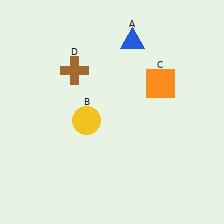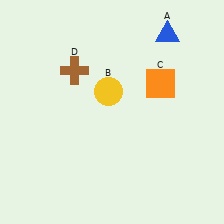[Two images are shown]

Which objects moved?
The objects that moved are: the blue triangle (A), the yellow circle (B).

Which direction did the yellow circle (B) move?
The yellow circle (B) moved up.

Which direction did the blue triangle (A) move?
The blue triangle (A) moved right.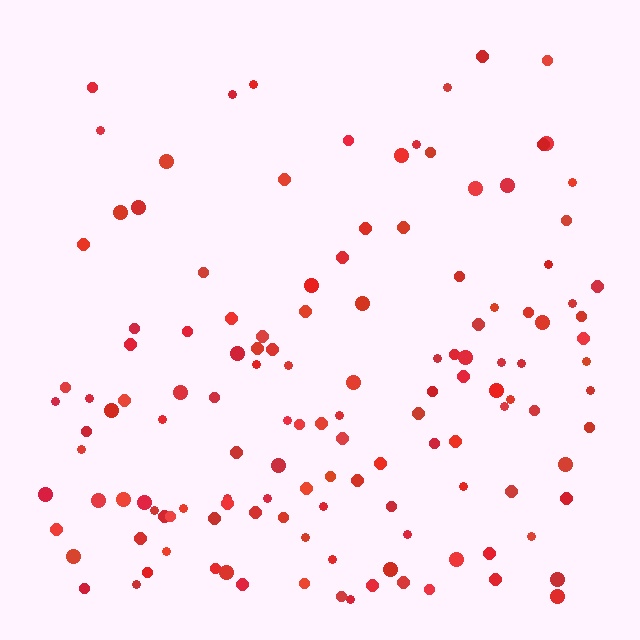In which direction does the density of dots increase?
From top to bottom, with the bottom side densest.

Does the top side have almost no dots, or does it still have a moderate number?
Still a moderate number, just noticeably fewer than the bottom.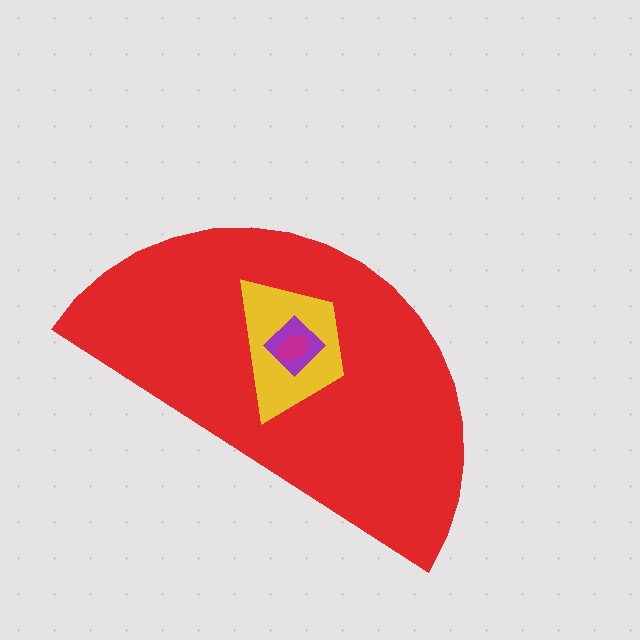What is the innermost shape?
The magenta ellipse.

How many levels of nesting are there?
4.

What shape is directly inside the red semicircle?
The yellow trapezoid.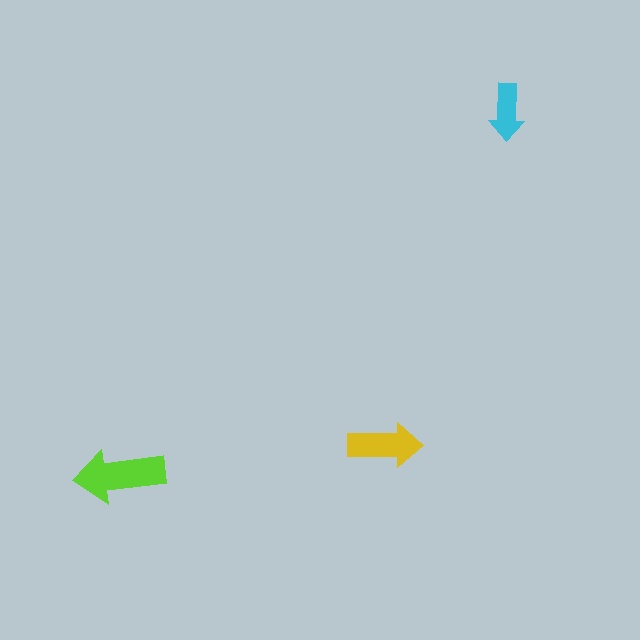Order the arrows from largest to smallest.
the lime one, the yellow one, the cyan one.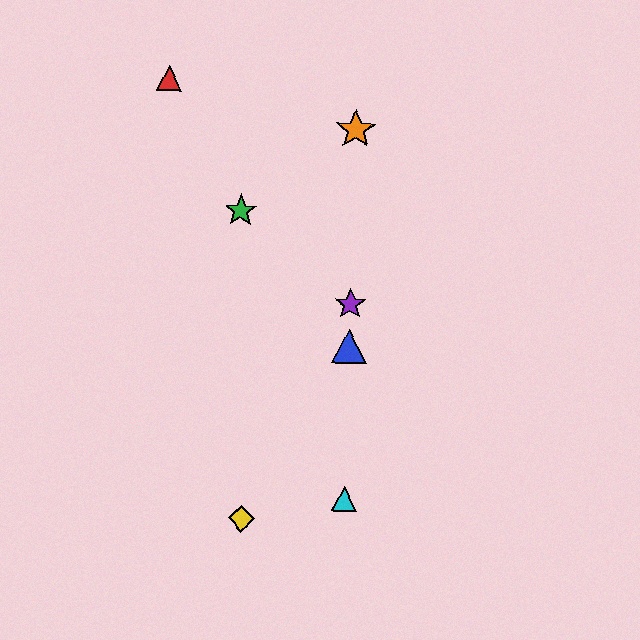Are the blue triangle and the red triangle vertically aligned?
No, the blue triangle is at x≈349 and the red triangle is at x≈169.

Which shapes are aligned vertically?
The blue triangle, the purple star, the orange star, the cyan triangle are aligned vertically.